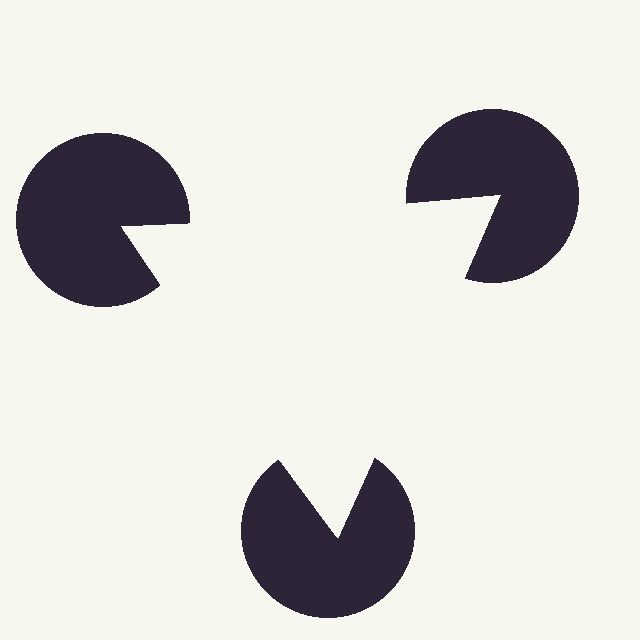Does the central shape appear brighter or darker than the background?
It typically appears slightly brighter than the background, even though no actual brightness change is drawn.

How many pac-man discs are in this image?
There are 3 — one at each vertex of the illusory triangle.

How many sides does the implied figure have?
3 sides.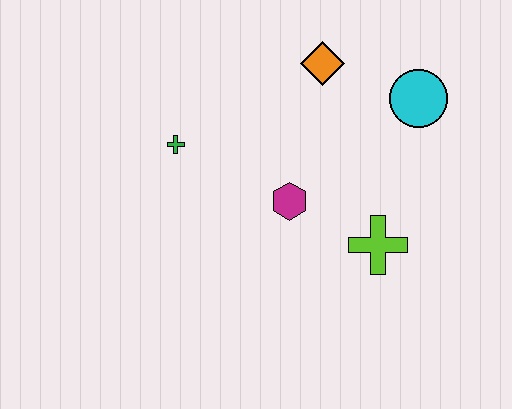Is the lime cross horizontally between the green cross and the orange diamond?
No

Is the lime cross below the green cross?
Yes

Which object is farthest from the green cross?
The cyan circle is farthest from the green cross.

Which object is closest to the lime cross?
The magenta hexagon is closest to the lime cross.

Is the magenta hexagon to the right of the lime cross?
No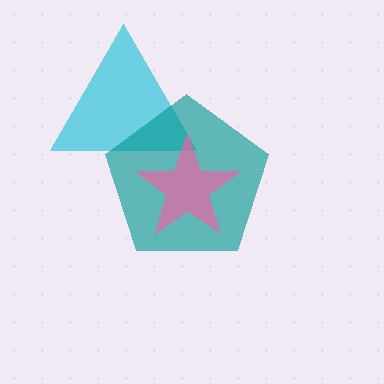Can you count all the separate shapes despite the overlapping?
Yes, there are 3 separate shapes.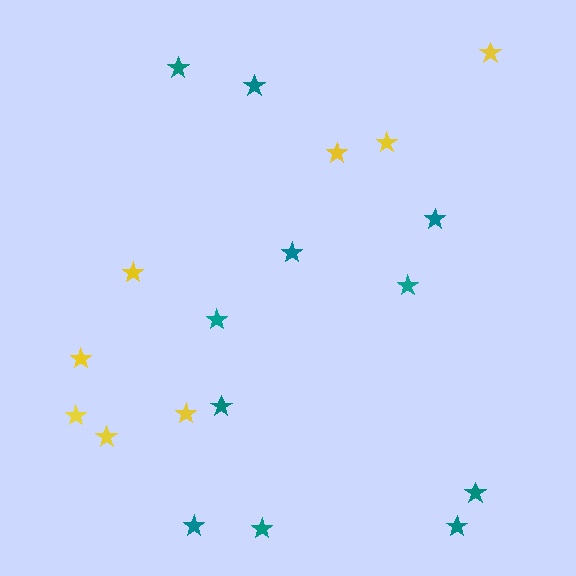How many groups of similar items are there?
There are 2 groups: one group of teal stars (11) and one group of yellow stars (8).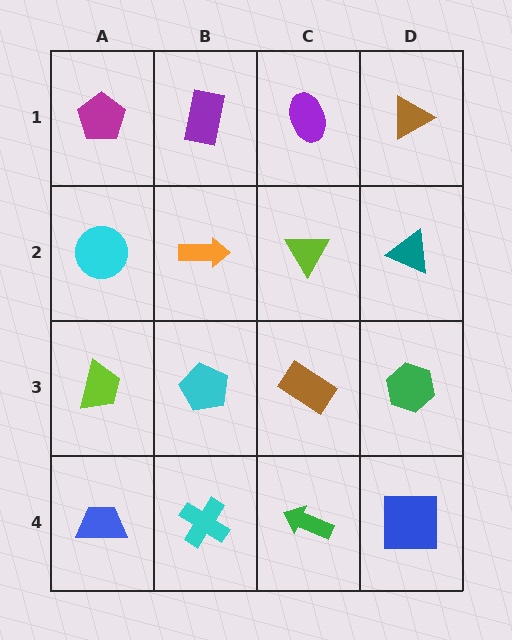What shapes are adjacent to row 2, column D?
A brown triangle (row 1, column D), a green hexagon (row 3, column D), a lime triangle (row 2, column C).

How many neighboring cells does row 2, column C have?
4.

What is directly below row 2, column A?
A lime trapezoid.